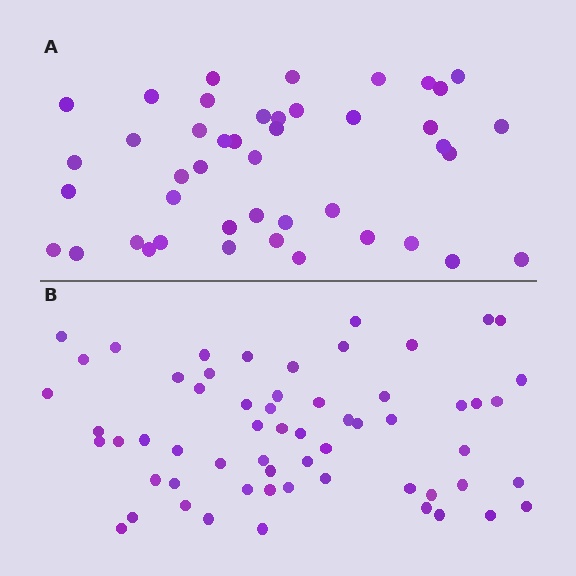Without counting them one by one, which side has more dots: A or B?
Region B (the bottom region) has more dots.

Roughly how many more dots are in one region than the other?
Region B has approximately 15 more dots than region A.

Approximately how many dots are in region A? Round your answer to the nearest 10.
About 40 dots. (The exact count is 44, which rounds to 40.)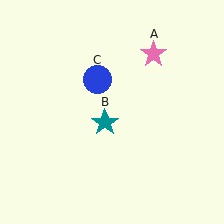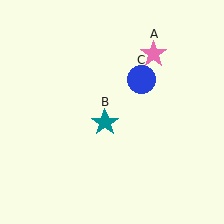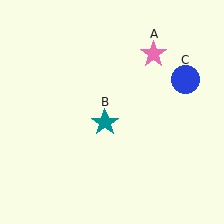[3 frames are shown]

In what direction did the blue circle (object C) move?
The blue circle (object C) moved right.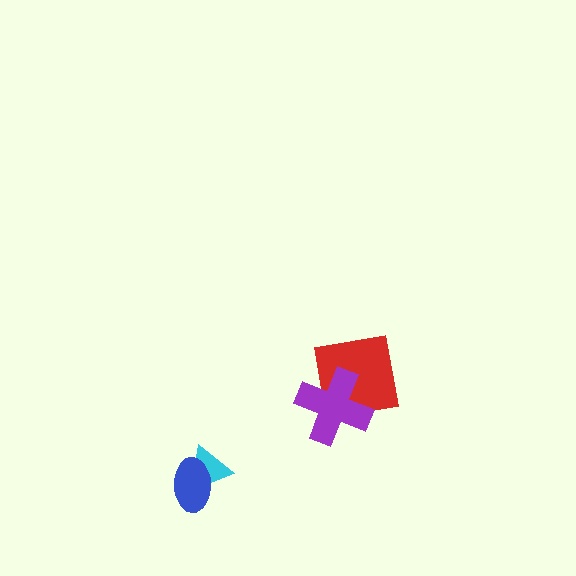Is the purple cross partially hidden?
No, no other shape covers it.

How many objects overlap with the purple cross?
1 object overlaps with the purple cross.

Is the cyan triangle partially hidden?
Yes, it is partially covered by another shape.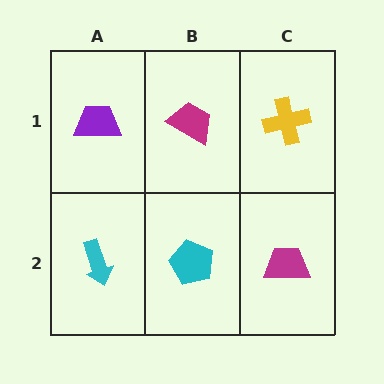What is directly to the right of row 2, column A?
A cyan pentagon.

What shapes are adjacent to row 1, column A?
A cyan arrow (row 2, column A), a magenta trapezoid (row 1, column B).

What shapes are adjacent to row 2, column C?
A yellow cross (row 1, column C), a cyan pentagon (row 2, column B).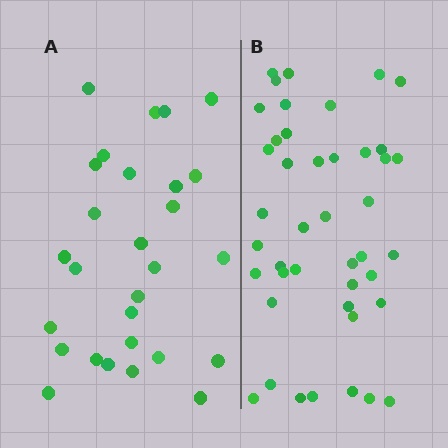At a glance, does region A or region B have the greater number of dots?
Region B (the right region) has more dots.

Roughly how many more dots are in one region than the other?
Region B has approximately 15 more dots than region A.